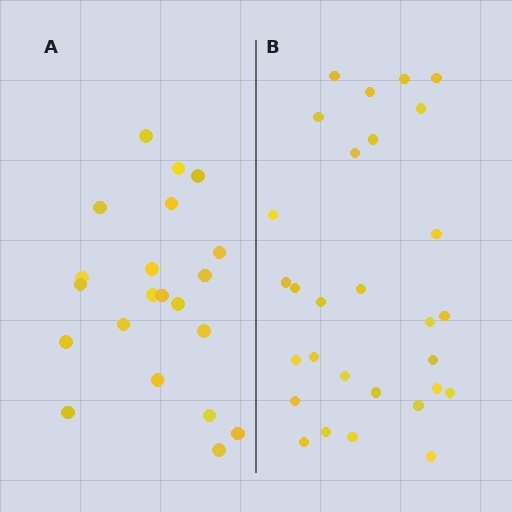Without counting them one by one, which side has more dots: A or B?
Region B (the right region) has more dots.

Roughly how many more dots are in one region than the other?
Region B has roughly 8 or so more dots than region A.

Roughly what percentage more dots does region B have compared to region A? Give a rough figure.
About 40% more.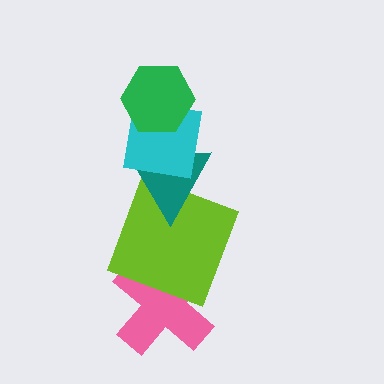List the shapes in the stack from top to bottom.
From top to bottom: the green hexagon, the cyan square, the teal triangle, the lime square, the pink cross.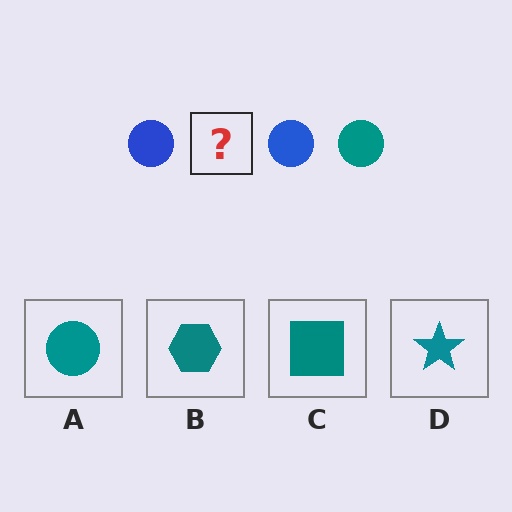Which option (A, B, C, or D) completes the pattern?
A.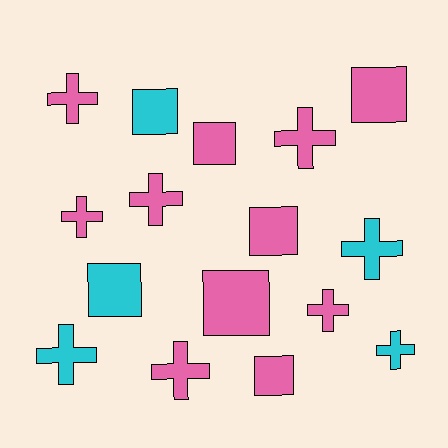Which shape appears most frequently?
Cross, with 9 objects.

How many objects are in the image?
There are 16 objects.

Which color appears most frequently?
Pink, with 11 objects.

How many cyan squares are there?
There are 2 cyan squares.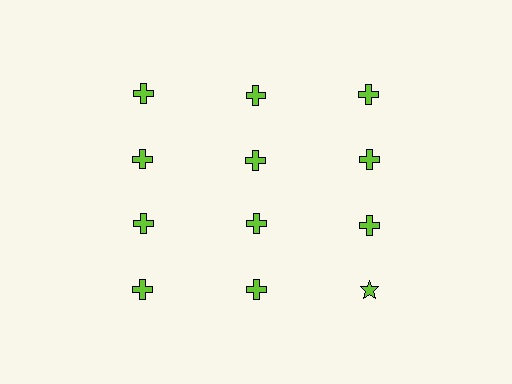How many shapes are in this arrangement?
There are 12 shapes arranged in a grid pattern.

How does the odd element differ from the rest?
It has a different shape: star instead of cross.